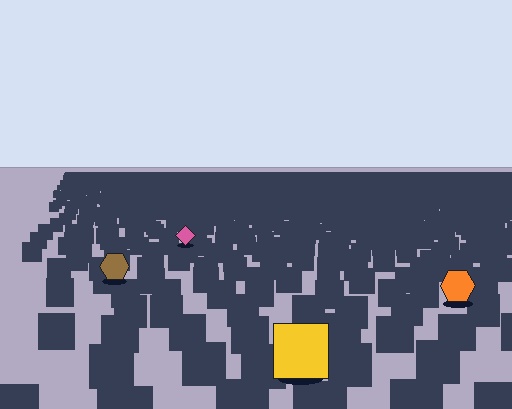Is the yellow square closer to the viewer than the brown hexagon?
Yes. The yellow square is closer — you can tell from the texture gradient: the ground texture is coarser near it.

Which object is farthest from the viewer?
The pink diamond is farthest from the viewer. It appears smaller and the ground texture around it is denser.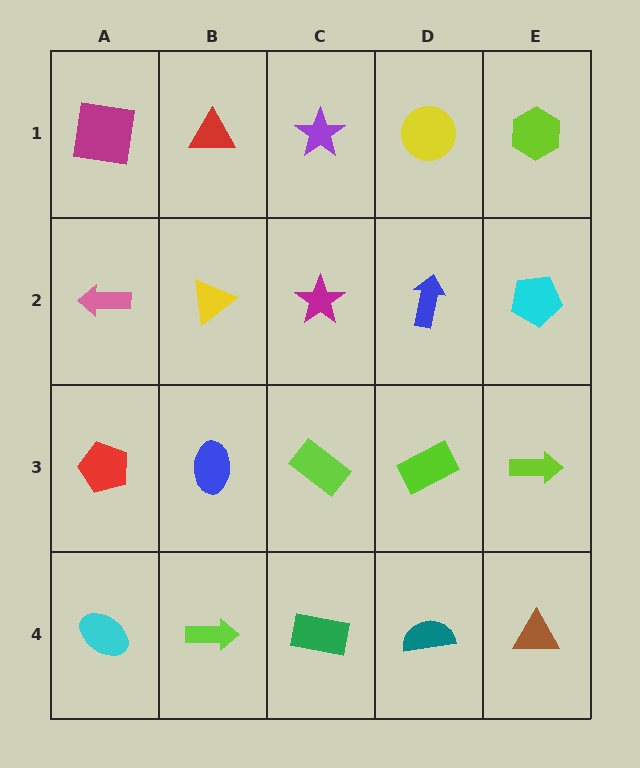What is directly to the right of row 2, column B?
A magenta star.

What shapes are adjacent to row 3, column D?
A blue arrow (row 2, column D), a teal semicircle (row 4, column D), a lime rectangle (row 3, column C), a lime arrow (row 3, column E).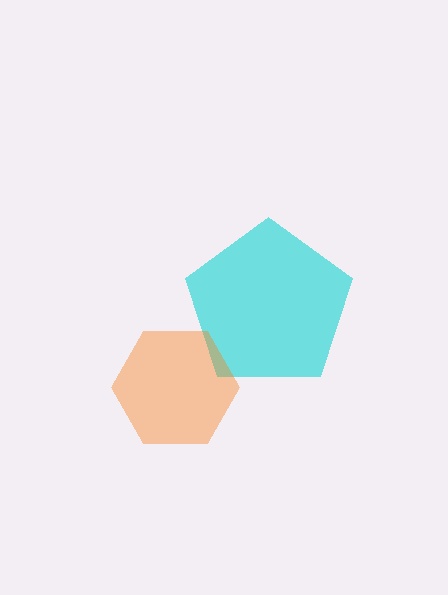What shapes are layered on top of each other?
The layered shapes are: a cyan pentagon, an orange hexagon.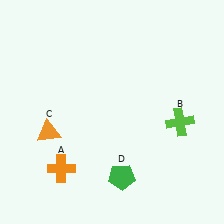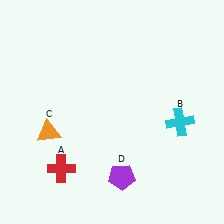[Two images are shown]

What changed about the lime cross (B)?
In Image 1, B is lime. In Image 2, it changed to cyan.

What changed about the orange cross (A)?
In Image 1, A is orange. In Image 2, it changed to red.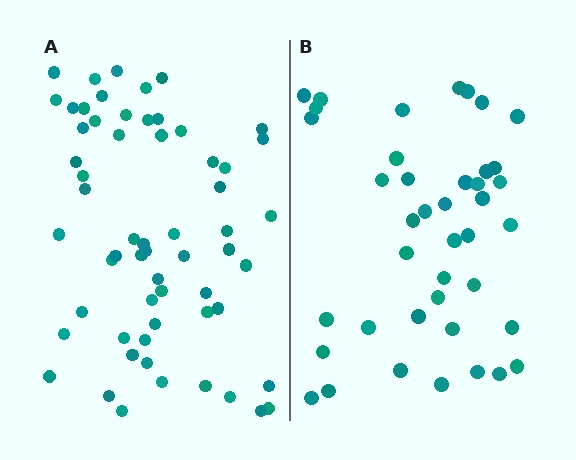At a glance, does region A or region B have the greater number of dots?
Region A (the left region) has more dots.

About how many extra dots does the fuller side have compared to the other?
Region A has approximately 20 more dots than region B.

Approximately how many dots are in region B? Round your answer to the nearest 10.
About 40 dots. (The exact count is 41, which rounds to 40.)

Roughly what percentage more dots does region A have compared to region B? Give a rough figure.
About 45% more.